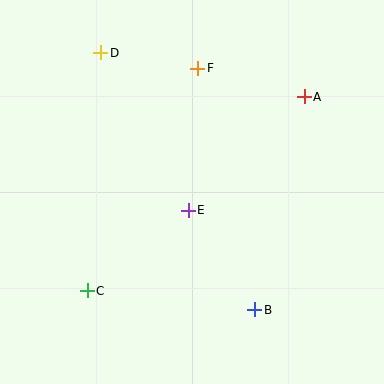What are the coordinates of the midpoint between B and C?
The midpoint between B and C is at (171, 300).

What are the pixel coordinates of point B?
Point B is at (255, 310).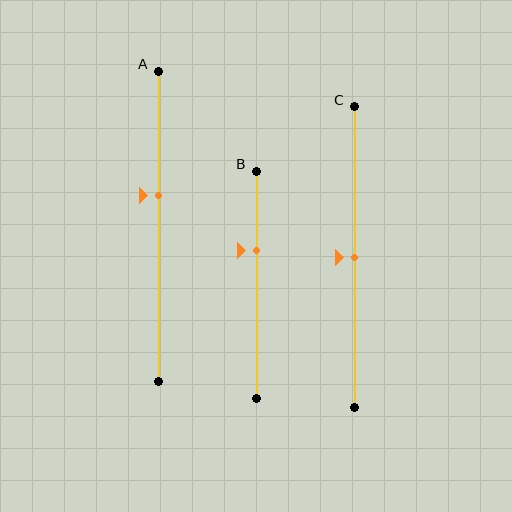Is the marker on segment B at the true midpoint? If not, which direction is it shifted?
No, the marker on segment B is shifted upward by about 15% of the segment length.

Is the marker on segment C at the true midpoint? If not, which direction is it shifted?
Yes, the marker on segment C is at the true midpoint.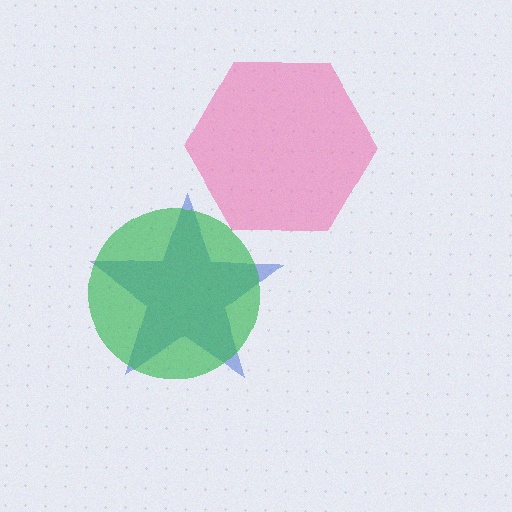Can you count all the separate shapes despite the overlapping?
Yes, there are 3 separate shapes.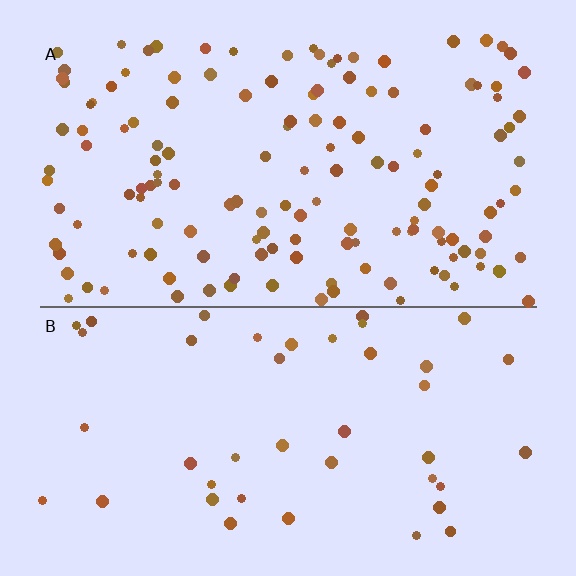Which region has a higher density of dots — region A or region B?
A (the top).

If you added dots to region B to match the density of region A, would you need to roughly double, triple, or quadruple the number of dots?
Approximately triple.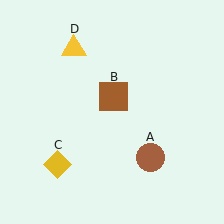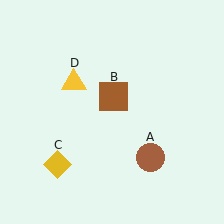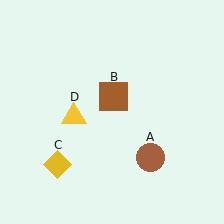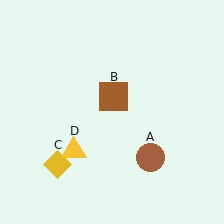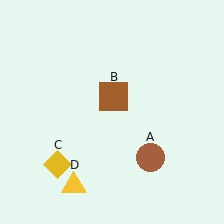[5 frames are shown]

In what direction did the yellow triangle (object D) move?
The yellow triangle (object D) moved down.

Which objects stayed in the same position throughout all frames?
Brown circle (object A) and brown square (object B) and yellow diamond (object C) remained stationary.